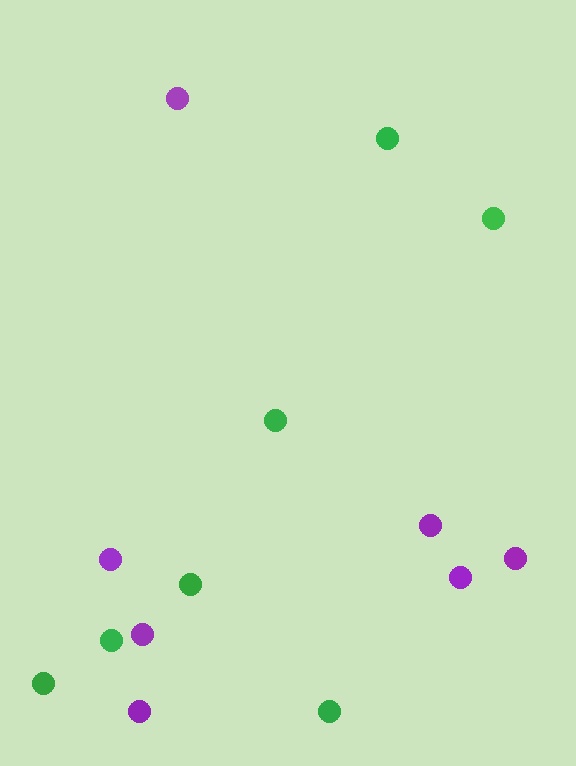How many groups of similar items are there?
There are 2 groups: one group of purple circles (7) and one group of green circles (7).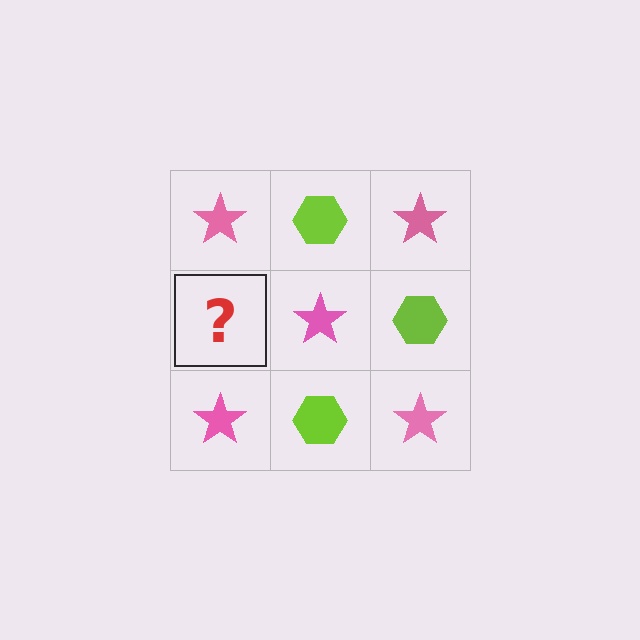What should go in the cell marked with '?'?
The missing cell should contain a lime hexagon.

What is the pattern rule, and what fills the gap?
The rule is that it alternates pink star and lime hexagon in a checkerboard pattern. The gap should be filled with a lime hexagon.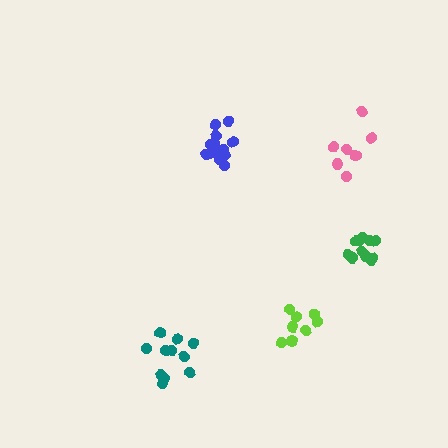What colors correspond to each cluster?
The clusters are colored: lime, blue, teal, pink, green.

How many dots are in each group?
Group 1: 8 dots, Group 2: 13 dots, Group 3: 11 dots, Group 4: 8 dots, Group 5: 11 dots (51 total).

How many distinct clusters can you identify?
There are 5 distinct clusters.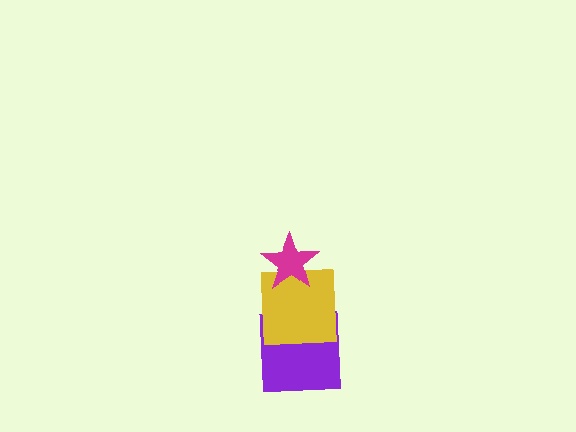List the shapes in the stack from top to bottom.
From top to bottom: the magenta star, the yellow square, the purple square.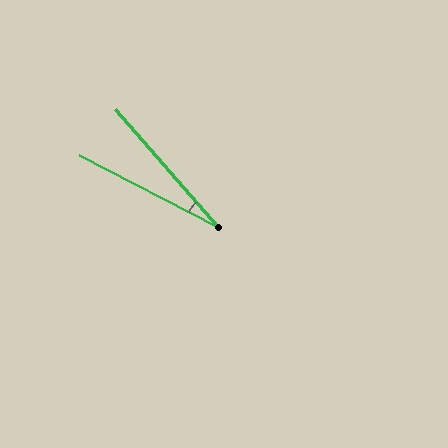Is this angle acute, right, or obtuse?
It is acute.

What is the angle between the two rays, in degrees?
Approximately 21 degrees.